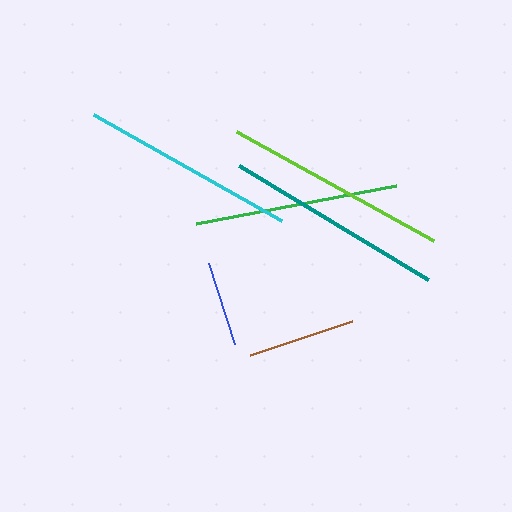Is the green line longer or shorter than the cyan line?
The cyan line is longer than the green line.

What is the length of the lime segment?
The lime segment is approximately 225 pixels long.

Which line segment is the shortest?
The blue line is the shortest at approximately 85 pixels.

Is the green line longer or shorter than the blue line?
The green line is longer than the blue line.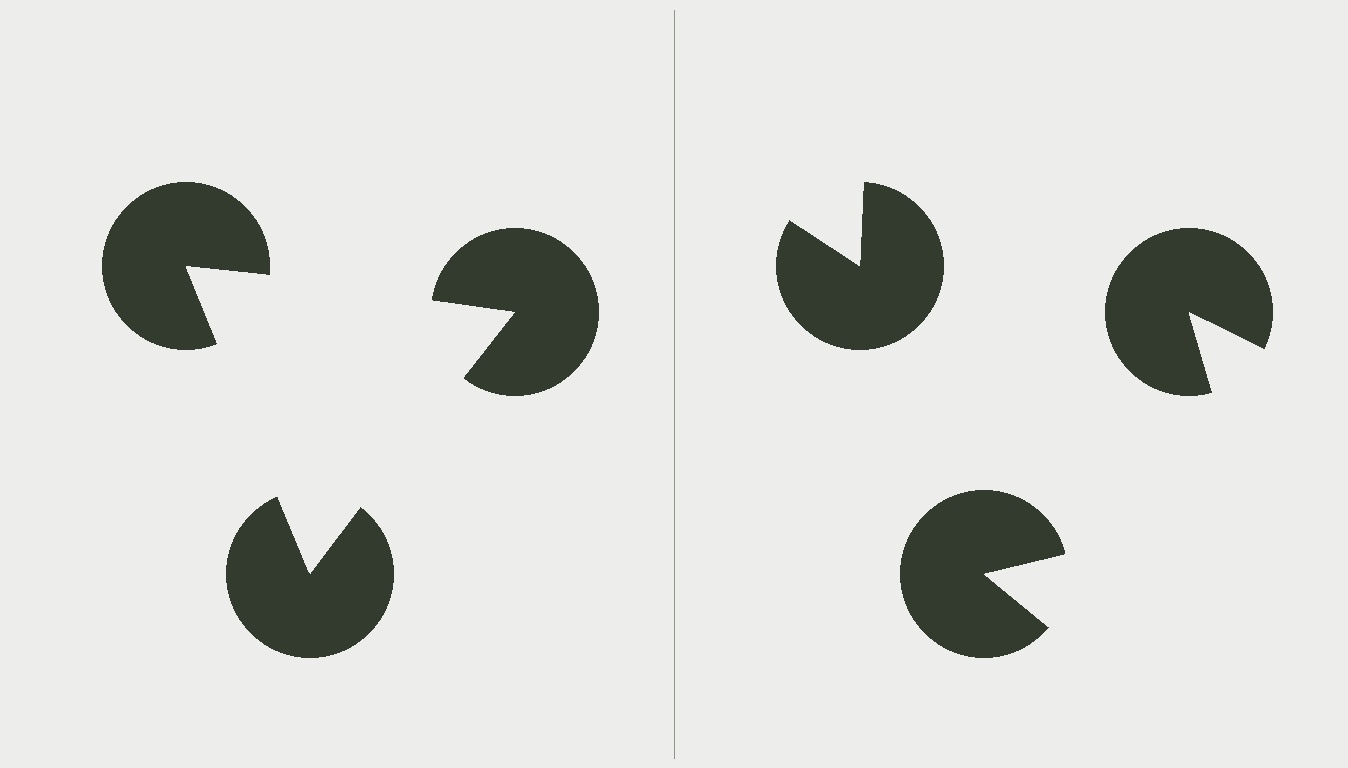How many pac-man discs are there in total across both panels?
6 — 3 on each side.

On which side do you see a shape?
An illusory triangle appears on the left side. On the right side the wedge cuts are rotated, so no coherent shape forms.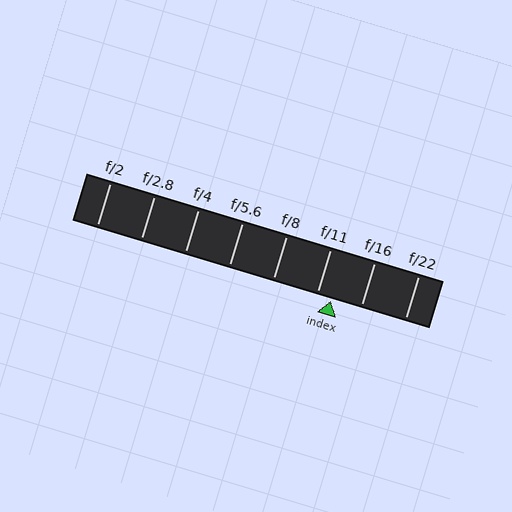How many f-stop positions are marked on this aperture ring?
There are 8 f-stop positions marked.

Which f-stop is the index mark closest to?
The index mark is closest to f/11.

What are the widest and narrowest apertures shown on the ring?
The widest aperture shown is f/2 and the narrowest is f/22.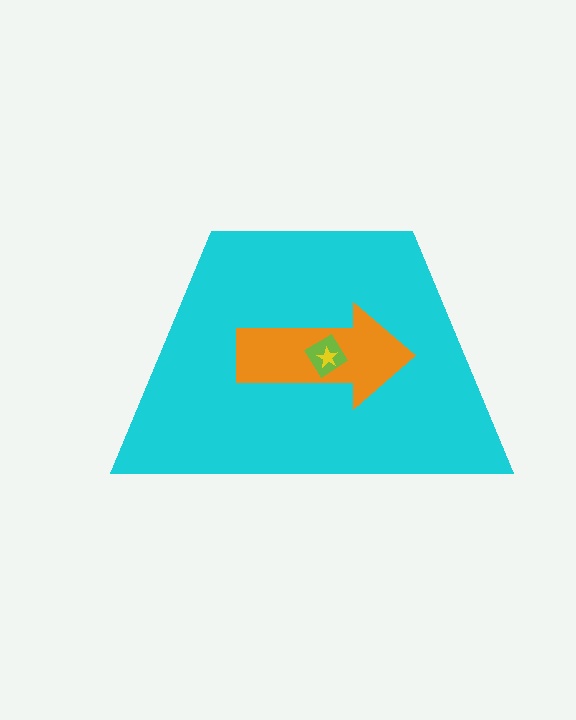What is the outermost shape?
The cyan trapezoid.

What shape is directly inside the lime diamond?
The yellow star.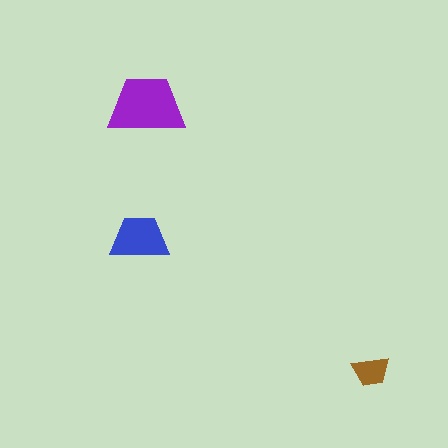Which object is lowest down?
The brown trapezoid is bottommost.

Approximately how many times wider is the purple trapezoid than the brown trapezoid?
About 2 times wider.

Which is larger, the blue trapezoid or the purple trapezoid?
The purple one.